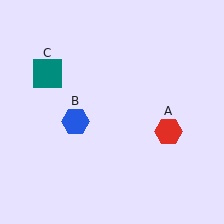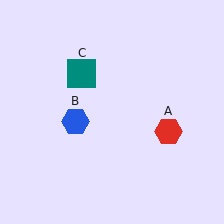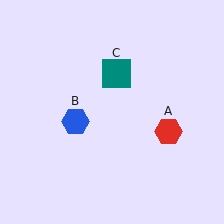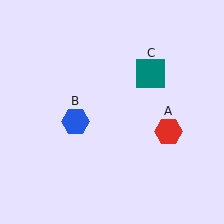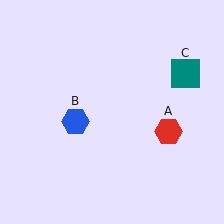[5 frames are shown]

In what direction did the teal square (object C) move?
The teal square (object C) moved right.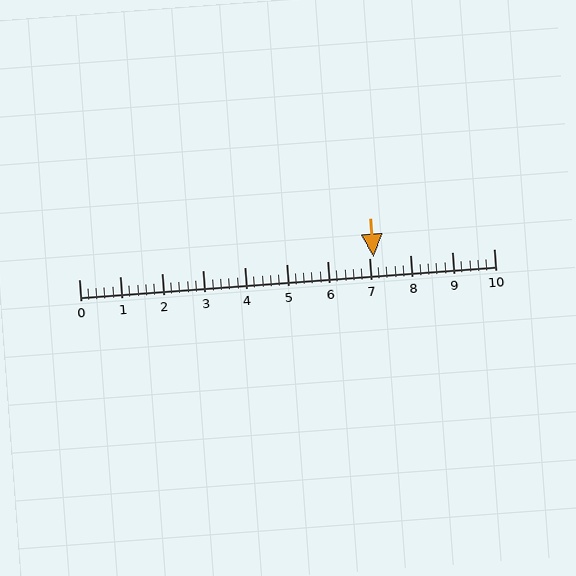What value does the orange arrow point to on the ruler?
The orange arrow points to approximately 7.1.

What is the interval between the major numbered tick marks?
The major tick marks are spaced 1 units apart.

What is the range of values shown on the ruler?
The ruler shows values from 0 to 10.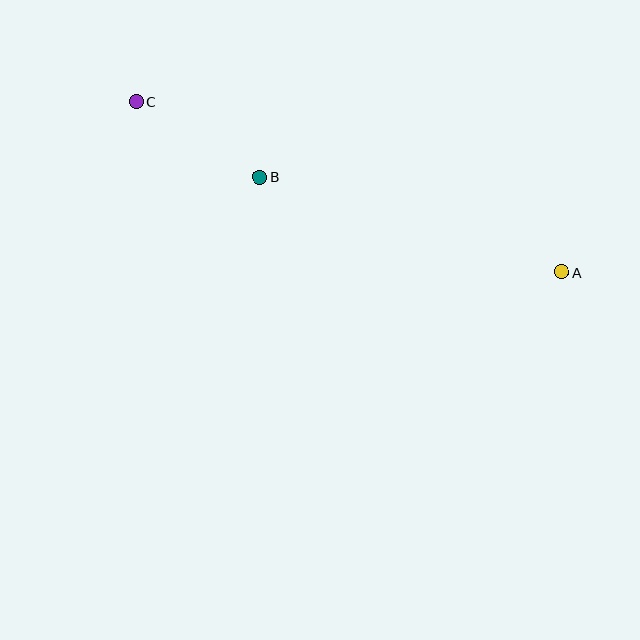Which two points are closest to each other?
Points B and C are closest to each other.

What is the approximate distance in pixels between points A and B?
The distance between A and B is approximately 316 pixels.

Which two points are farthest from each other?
Points A and C are farthest from each other.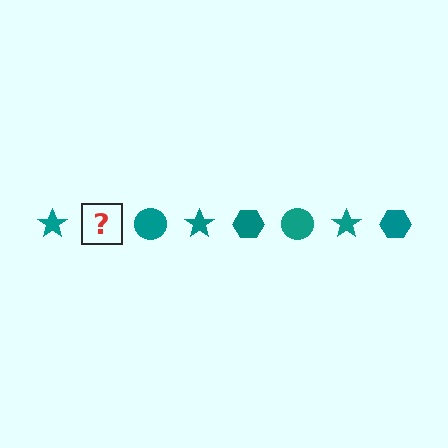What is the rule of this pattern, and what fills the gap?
The rule is that the pattern cycles through star, hexagon, circle shapes in teal. The gap should be filled with a teal hexagon.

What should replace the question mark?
The question mark should be replaced with a teal hexagon.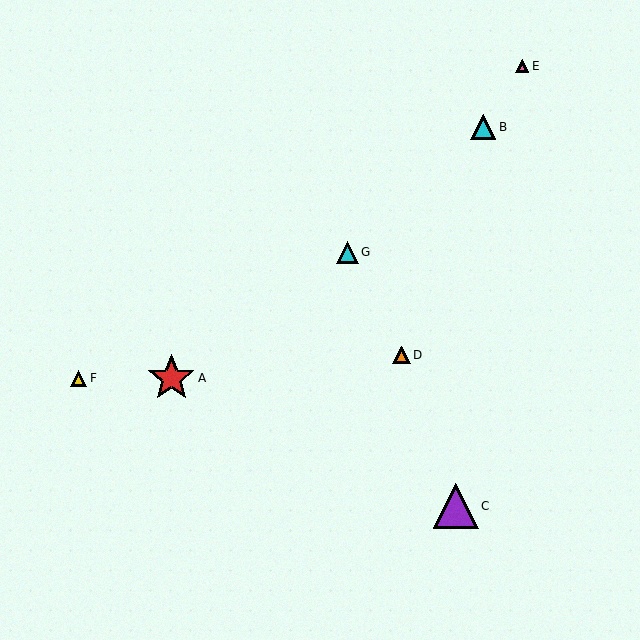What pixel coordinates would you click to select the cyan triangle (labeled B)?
Click at (483, 127) to select the cyan triangle B.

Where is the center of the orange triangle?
The center of the orange triangle is at (402, 355).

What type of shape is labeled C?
Shape C is a purple triangle.